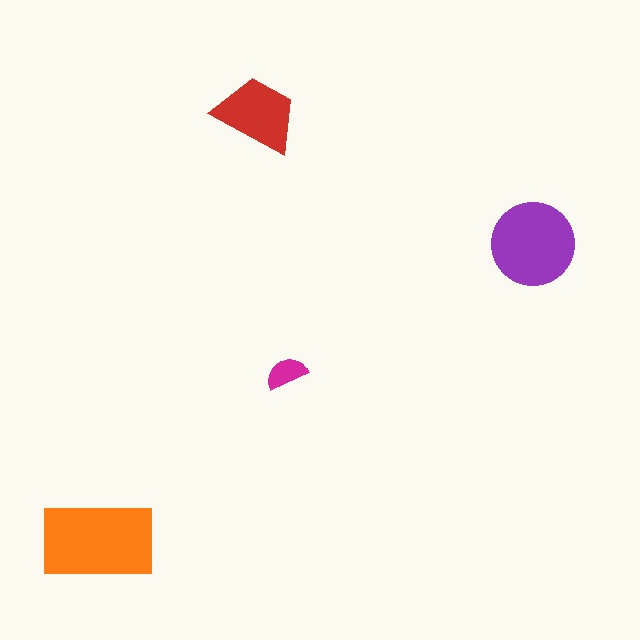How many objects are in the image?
There are 4 objects in the image.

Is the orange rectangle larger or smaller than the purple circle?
Larger.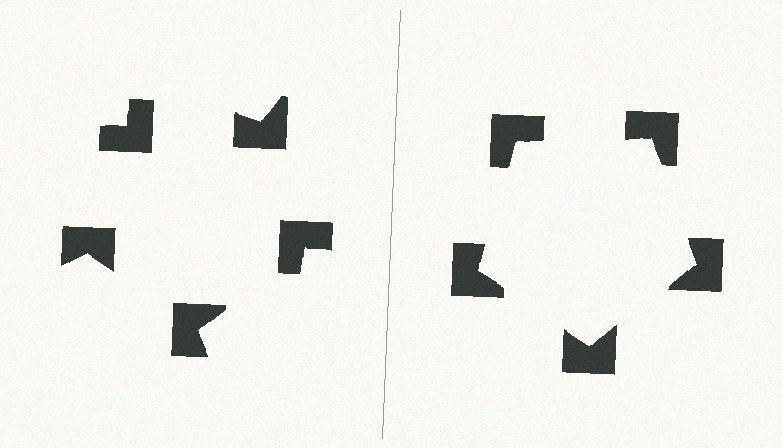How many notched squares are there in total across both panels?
10 — 5 on each side.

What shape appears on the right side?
An illusory pentagon.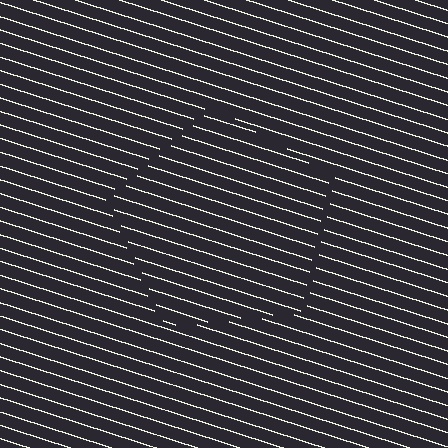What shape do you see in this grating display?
An illusory pentagon. The interior of the shape contains the same grating, shifted by half a period — the contour is defined by the phase discontinuity where line-ends from the inner and outer gratings abut.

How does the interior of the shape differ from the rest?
The interior of the shape contains the same grating, shifted by half a period — the contour is defined by the phase discontinuity where line-ends from the inner and outer gratings abut.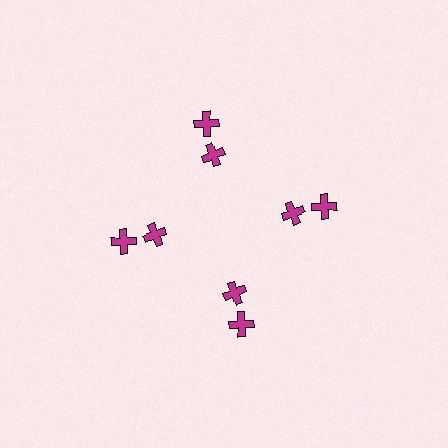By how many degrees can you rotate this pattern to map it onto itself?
The pattern maps onto itself every 90 degrees of rotation.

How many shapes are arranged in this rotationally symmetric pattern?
There are 8 shapes, arranged in 4 groups of 2.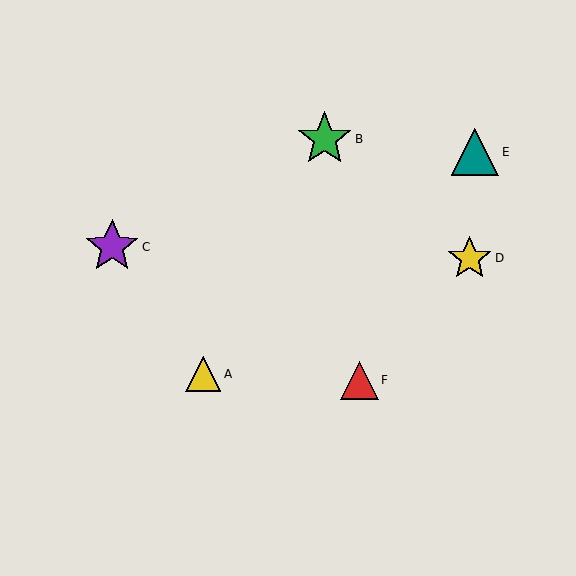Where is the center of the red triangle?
The center of the red triangle is at (359, 380).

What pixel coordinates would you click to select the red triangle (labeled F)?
Click at (359, 380) to select the red triangle F.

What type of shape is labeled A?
Shape A is a yellow triangle.